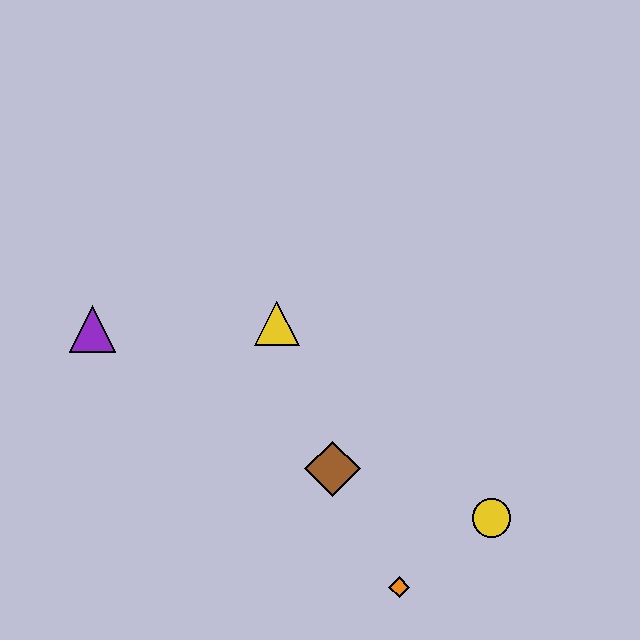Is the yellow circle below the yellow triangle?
Yes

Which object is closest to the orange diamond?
The yellow circle is closest to the orange diamond.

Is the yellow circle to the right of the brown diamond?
Yes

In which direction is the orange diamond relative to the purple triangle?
The orange diamond is to the right of the purple triangle.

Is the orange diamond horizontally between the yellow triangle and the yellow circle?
Yes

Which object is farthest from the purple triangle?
The yellow circle is farthest from the purple triangle.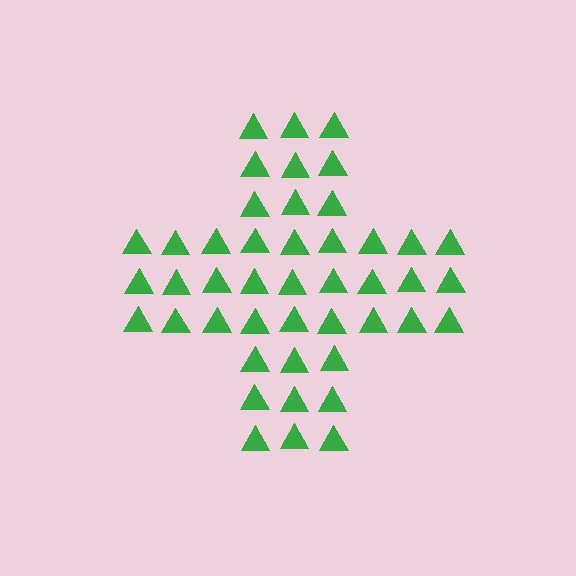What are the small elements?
The small elements are triangles.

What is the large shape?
The large shape is a cross.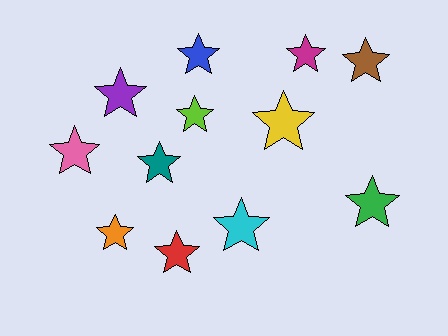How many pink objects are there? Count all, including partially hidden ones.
There is 1 pink object.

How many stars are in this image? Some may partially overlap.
There are 12 stars.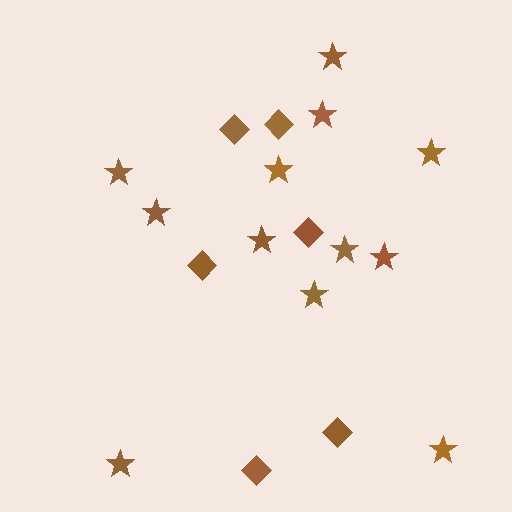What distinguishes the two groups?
There are 2 groups: one group of stars (12) and one group of diamonds (6).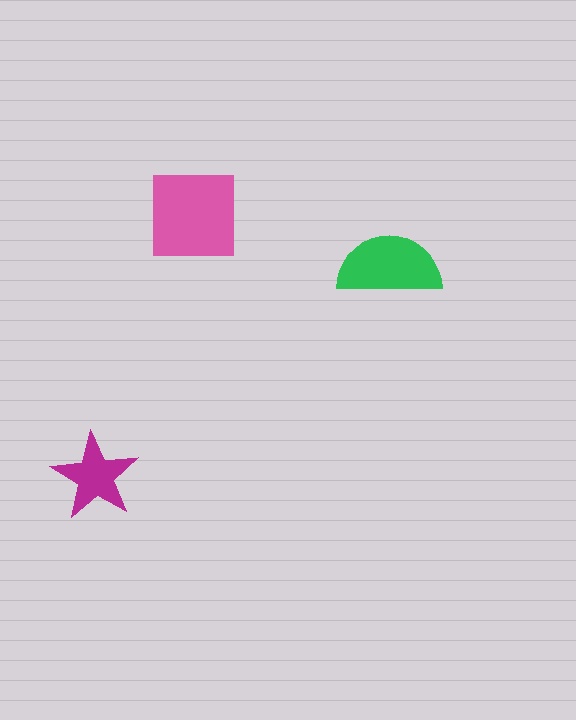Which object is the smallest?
The magenta star.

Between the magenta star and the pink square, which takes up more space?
The pink square.